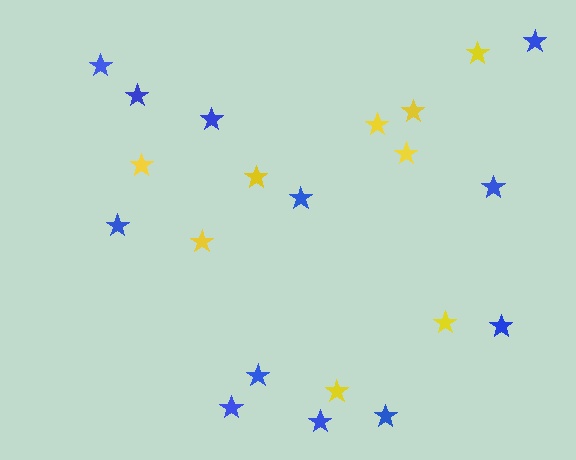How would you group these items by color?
There are 2 groups: one group of yellow stars (9) and one group of blue stars (12).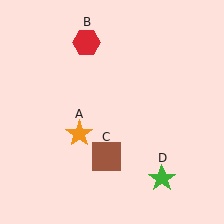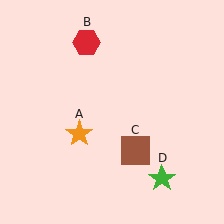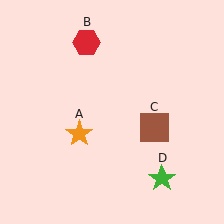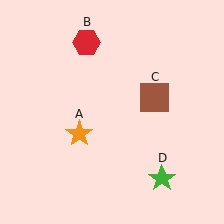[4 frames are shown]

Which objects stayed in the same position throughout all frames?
Orange star (object A) and red hexagon (object B) and green star (object D) remained stationary.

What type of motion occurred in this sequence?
The brown square (object C) rotated counterclockwise around the center of the scene.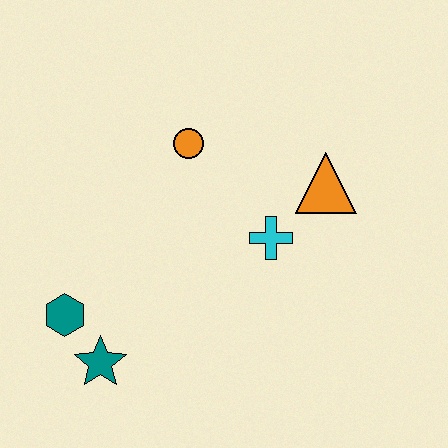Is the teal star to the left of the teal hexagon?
No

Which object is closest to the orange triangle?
The cyan cross is closest to the orange triangle.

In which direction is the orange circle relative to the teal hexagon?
The orange circle is above the teal hexagon.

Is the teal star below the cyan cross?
Yes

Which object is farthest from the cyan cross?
The teal hexagon is farthest from the cyan cross.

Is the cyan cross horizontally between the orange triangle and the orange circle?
Yes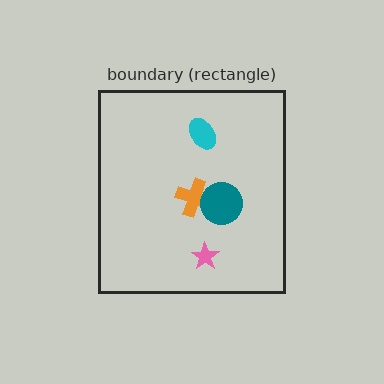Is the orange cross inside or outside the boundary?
Inside.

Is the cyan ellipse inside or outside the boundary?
Inside.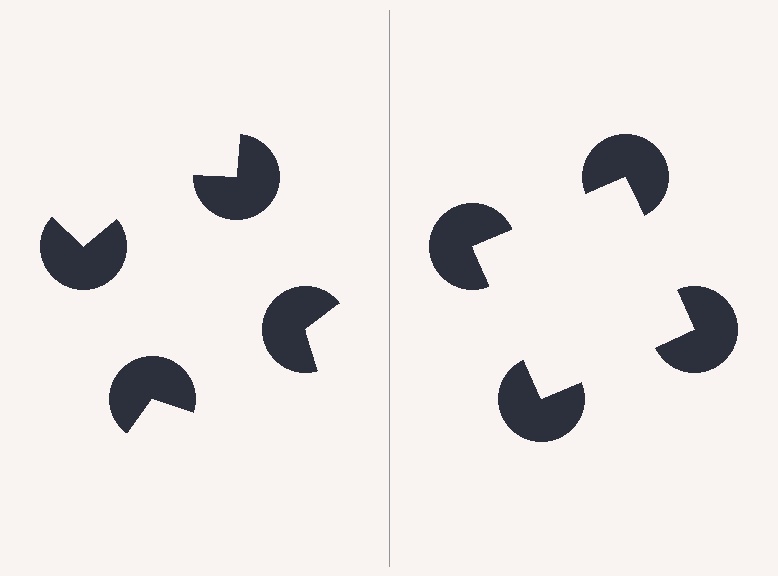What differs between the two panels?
The pac-man discs are positioned identically on both sides; only the wedge orientations differ. On the right they align to a square; on the left they are misaligned.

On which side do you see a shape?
An illusory square appears on the right side. On the left side the wedge cuts are rotated, so no coherent shape forms.